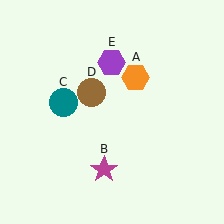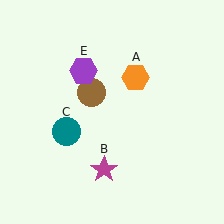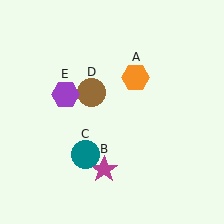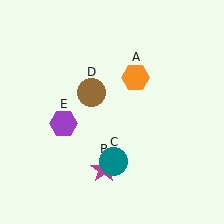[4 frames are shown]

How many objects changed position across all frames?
2 objects changed position: teal circle (object C), purple hexagon (object E).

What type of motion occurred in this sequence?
The teal circle (object C), purple hexagon (object E) rotated counterclockwise around the center of the scene.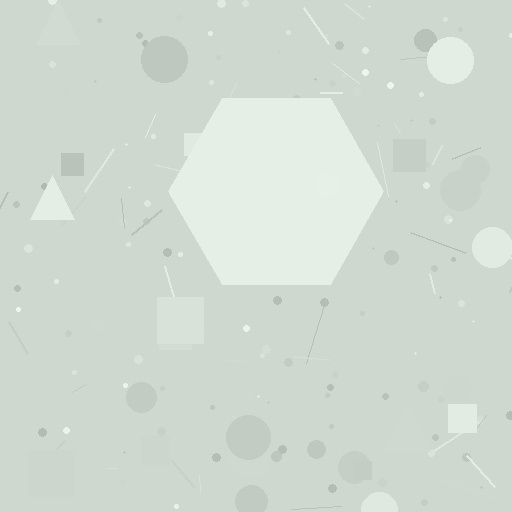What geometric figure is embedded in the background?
A hexagon is embedded in the background.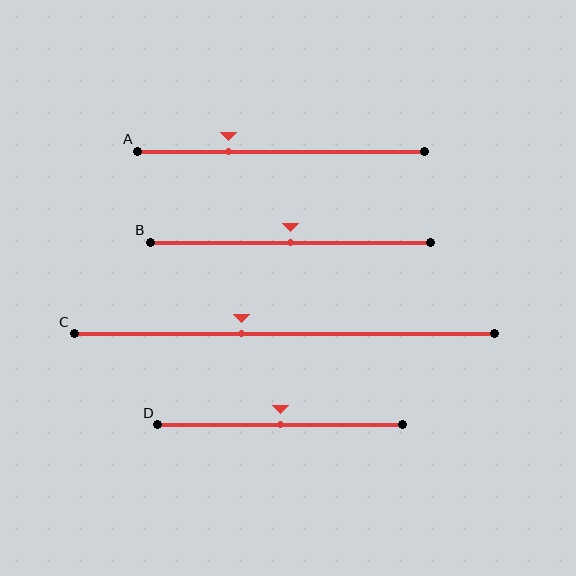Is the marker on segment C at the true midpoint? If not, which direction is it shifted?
No, the marker on segment C is shifted to the left by about 10% of the segment length.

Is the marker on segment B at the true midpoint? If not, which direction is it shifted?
Yes, the marker on segment B is at the true midpoint.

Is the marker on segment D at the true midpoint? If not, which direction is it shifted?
Yes, the marker on segment D is at the true midpoint.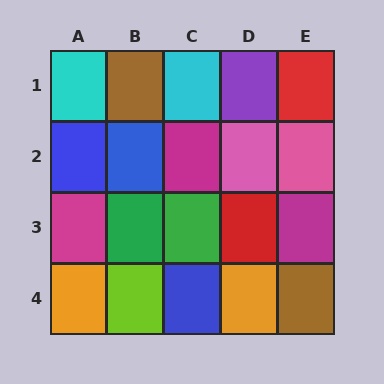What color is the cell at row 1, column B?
Brown.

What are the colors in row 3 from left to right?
Magenta, green, green, red, magenta.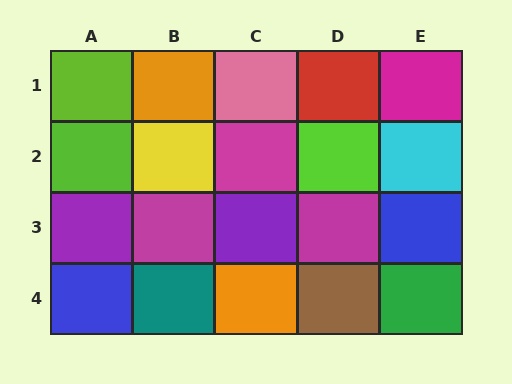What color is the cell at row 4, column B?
Teal.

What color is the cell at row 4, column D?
Brown.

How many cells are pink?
1 cell is pink.